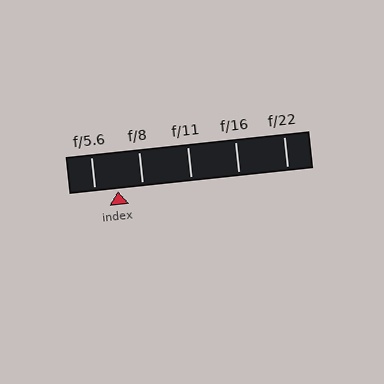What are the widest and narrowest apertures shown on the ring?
The widest aperture shown is f/5.6 and the narrowest is f/22.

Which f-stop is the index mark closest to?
The index mark is closest to f/5.6.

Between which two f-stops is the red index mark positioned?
The index mark is between f/5.6 and f/8.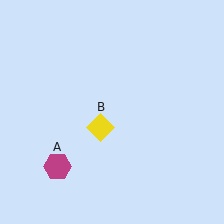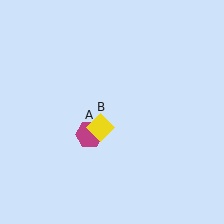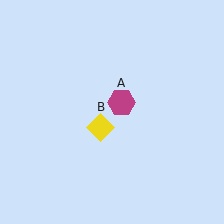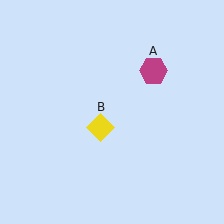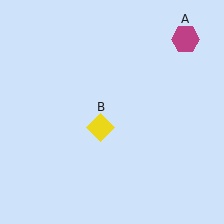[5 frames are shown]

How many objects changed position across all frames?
1 object changed position: magenta hexagon (object A).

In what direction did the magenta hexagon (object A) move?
The magenta hexagon (object A) moved up and to the right.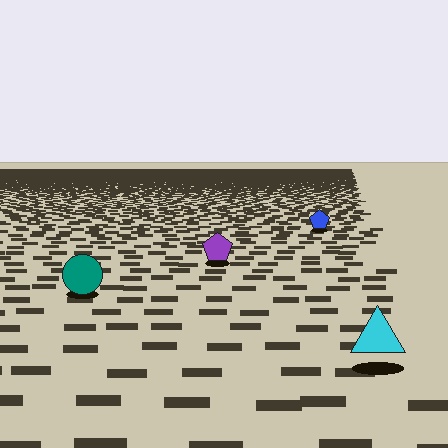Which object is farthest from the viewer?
The blue pentagon is farthest from the viewer. It appears smaller and the ground texture around it is denser.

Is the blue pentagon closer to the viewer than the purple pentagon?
No. The purple pentagon is closer — you can tell from the texture gradient: the ground texture is coarser near it.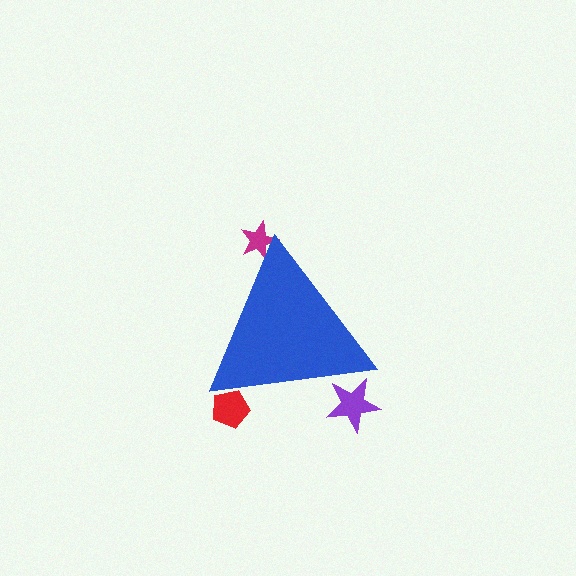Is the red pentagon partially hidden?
Yes, the red pentagon is partially hidden behind the blue triangle.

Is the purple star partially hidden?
Yes, the purple star is partially hidden behind the blue triangle.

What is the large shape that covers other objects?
A blue triangle.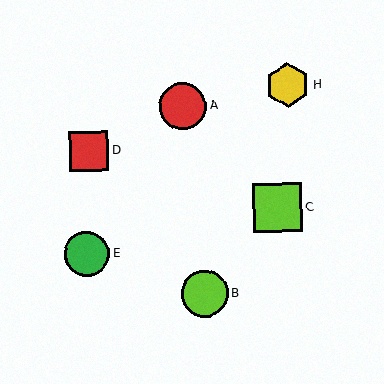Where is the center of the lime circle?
The center of the lime circle is at (205, 294).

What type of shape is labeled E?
Shape E is a green circle.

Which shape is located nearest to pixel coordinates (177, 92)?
The red circle (labeled A) at (183, 106) is nearest to that location.